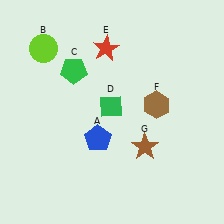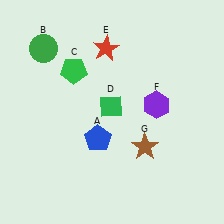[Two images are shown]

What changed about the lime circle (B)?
In Image 1, B is lime. In Image 2, it changed to green.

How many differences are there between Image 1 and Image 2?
There are 2 differences between the two images.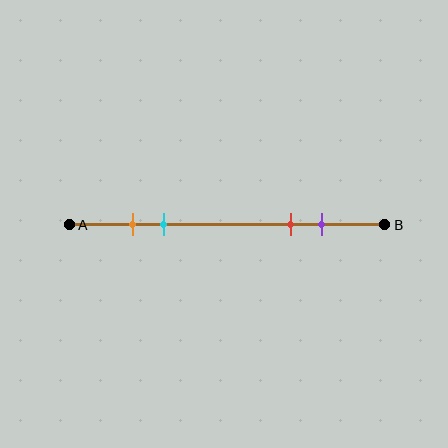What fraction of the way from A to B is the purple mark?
The purple mark is approximately 80% (0.8) of the way from A to B.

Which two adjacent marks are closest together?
The orange and cyan marks are the closest adjacent pair.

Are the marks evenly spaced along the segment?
No, the marks are not evenly spaced.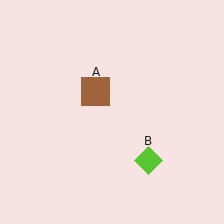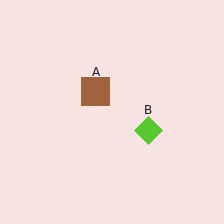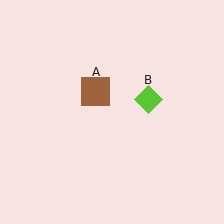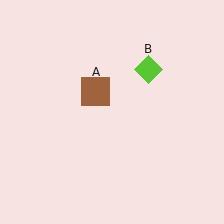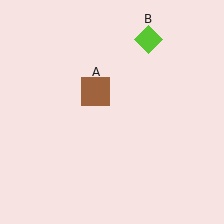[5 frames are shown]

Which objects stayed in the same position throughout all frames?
Brown square (object A) remained stationary.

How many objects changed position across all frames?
1 object changed position: lime diamond (object B).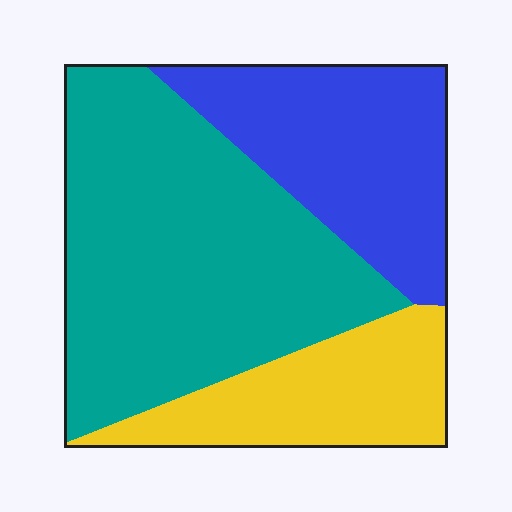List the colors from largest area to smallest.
From largest to smallest: teal, blue, yellow.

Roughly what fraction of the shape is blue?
Blue covers around 30% of the shape.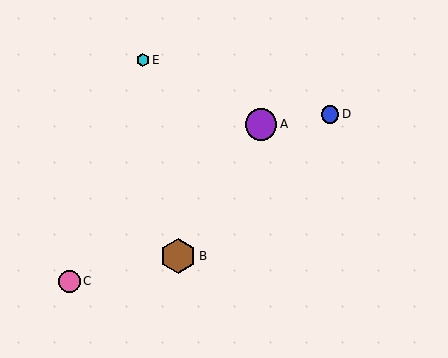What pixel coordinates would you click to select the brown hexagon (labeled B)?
Click at (178, 256) to select the brown hexagon B.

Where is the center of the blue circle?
The center of the blue circle is at (330, 114).